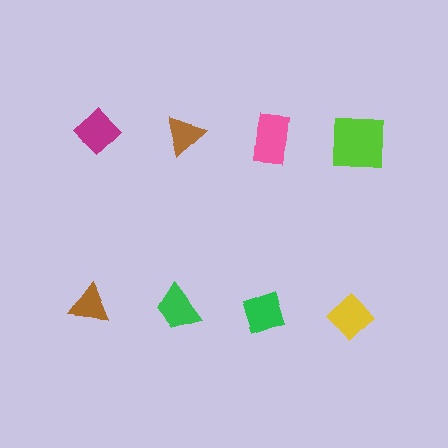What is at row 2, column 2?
A green trapezoid.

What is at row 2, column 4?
A yellow diamond.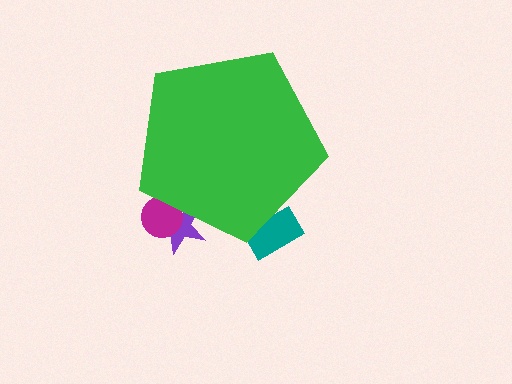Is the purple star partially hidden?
Yes, the purple star is partially hidden behind the green pentagon.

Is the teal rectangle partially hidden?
Yes, the teal rectangle is partially hidden behind the green pentagon.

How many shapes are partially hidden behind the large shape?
3 shapes are partially hidden.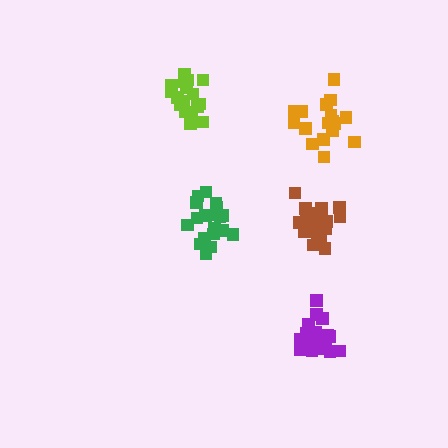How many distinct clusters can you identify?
There are 5 distinct clusters.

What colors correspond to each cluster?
The clusters are colored: lime, orange, green, brown, purple.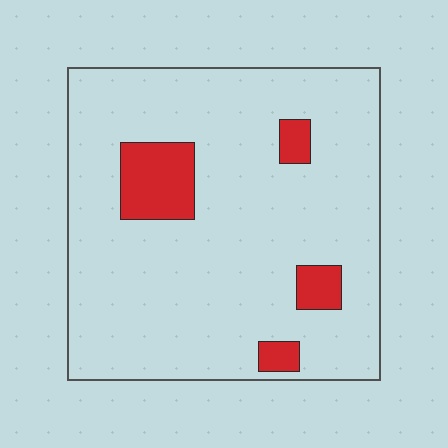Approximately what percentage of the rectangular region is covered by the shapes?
Approximately 10%.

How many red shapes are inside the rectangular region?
4.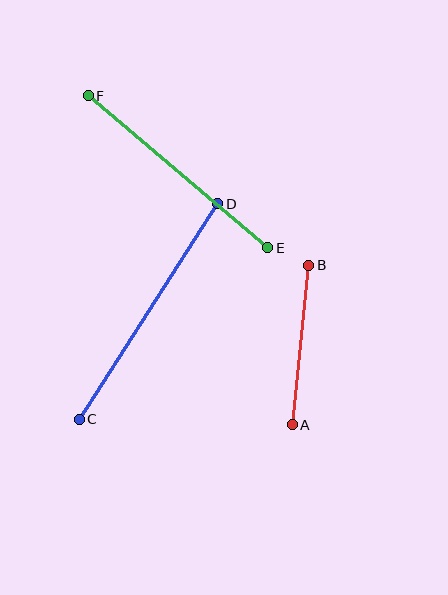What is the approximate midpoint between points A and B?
The midpoint is at approximately (301, 345) pixels.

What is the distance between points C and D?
The distance is approximately 256 pixels.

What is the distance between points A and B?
The distance is approximately 160 pixels.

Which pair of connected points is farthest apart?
Points C and D are farthest apart.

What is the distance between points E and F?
The distance is approximately 235 pixels.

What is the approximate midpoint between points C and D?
The midpoint is at approximately (149, 312) pixels.